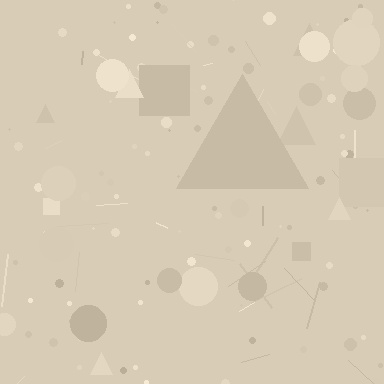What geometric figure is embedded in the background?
A triangle is embedded in the background.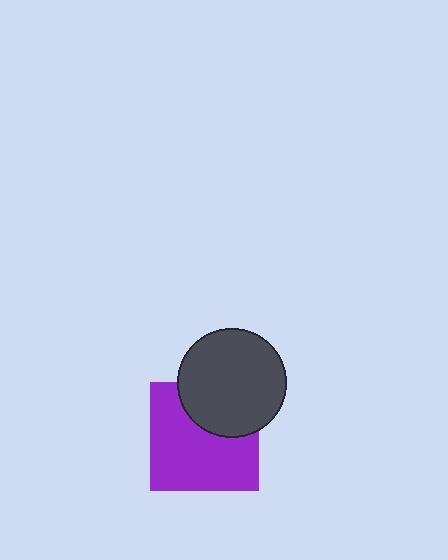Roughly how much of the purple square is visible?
Most of it is visible (roughly 67%).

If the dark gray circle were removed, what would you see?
You would see the complete purple square.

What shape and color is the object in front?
The object in front is a dark gray circle.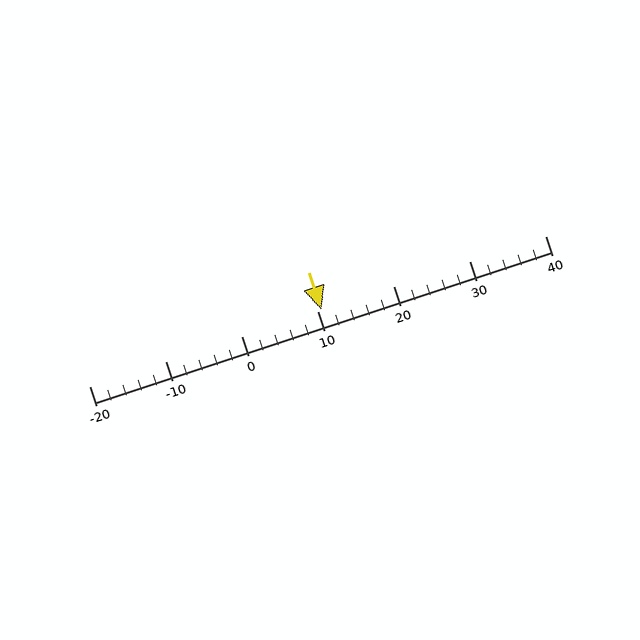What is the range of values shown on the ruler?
The ruler shows values from -20 to 40.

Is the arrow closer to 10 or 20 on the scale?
The arrow is closer to 10.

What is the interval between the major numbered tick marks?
The major tick marks are spaced 10 units apart.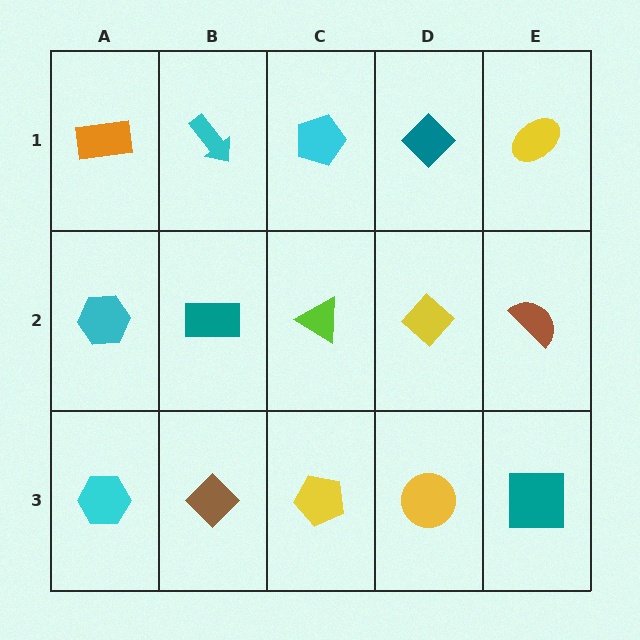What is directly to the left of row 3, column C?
A brown diamond.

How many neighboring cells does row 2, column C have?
4.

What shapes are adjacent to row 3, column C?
A lime triangle (row 2, column C), a brown diamond (row 3, column B), a yellow circle (row 3, column D).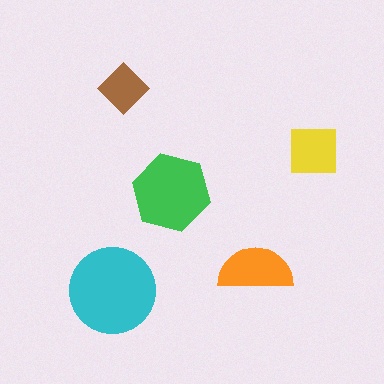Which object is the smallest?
The brown diamond.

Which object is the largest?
The cyan circle.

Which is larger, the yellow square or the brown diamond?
The yellow square.